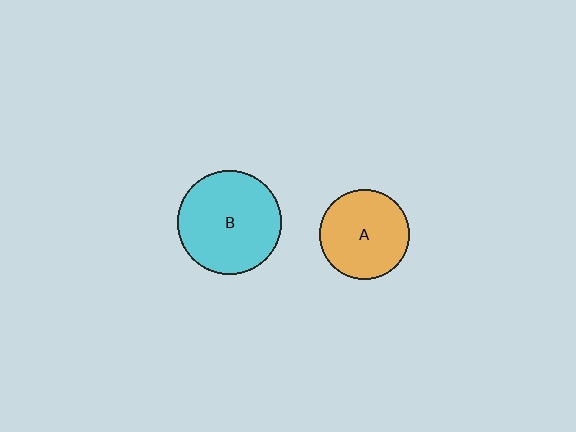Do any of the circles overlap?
No, none of the circles overlap.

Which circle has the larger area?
Circle B (cyan).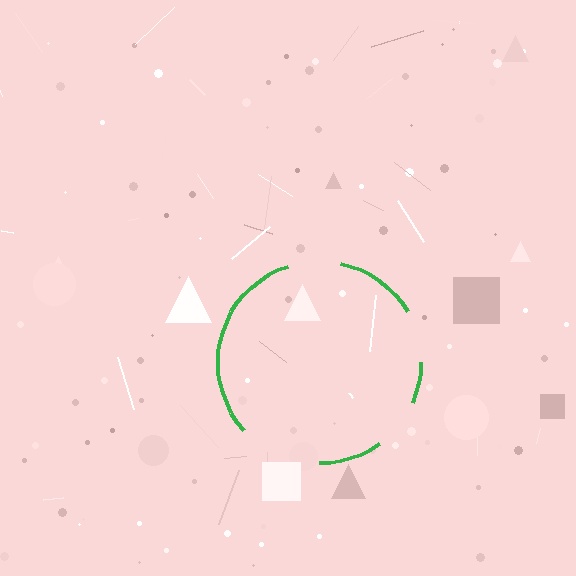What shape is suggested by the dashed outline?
The dashed outline suggests a circle.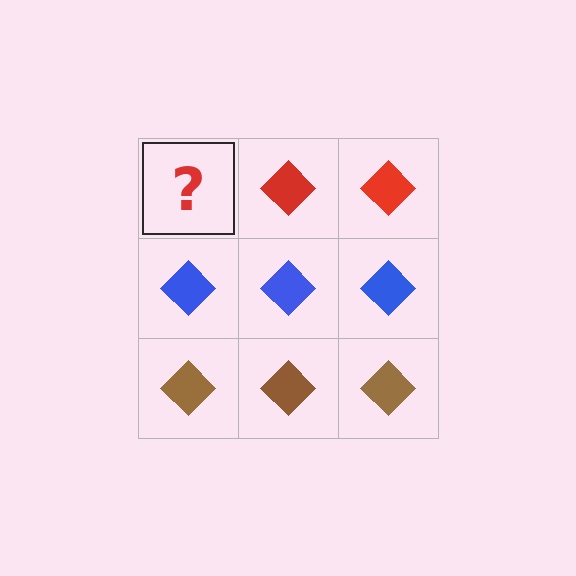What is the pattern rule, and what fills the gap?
The rule is that each row has a consistent color. The gap should be filled with a red diamond.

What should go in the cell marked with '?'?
The missing cell should contain a red diamond.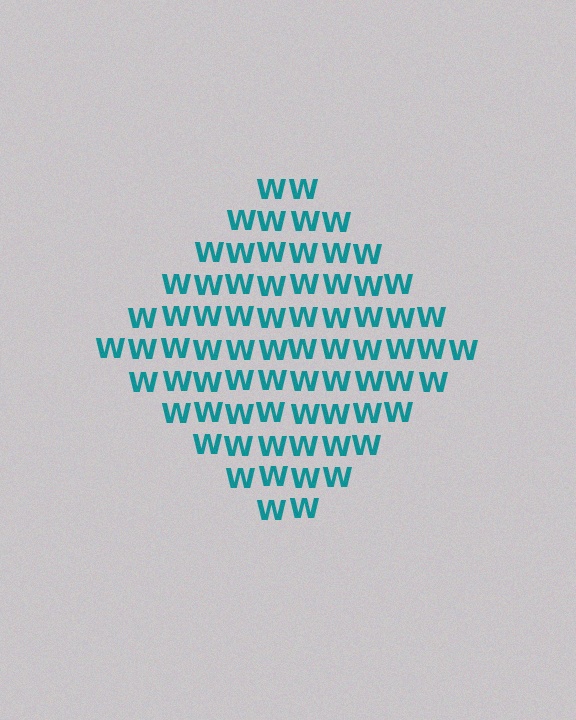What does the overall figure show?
The overall figure shows a diamond.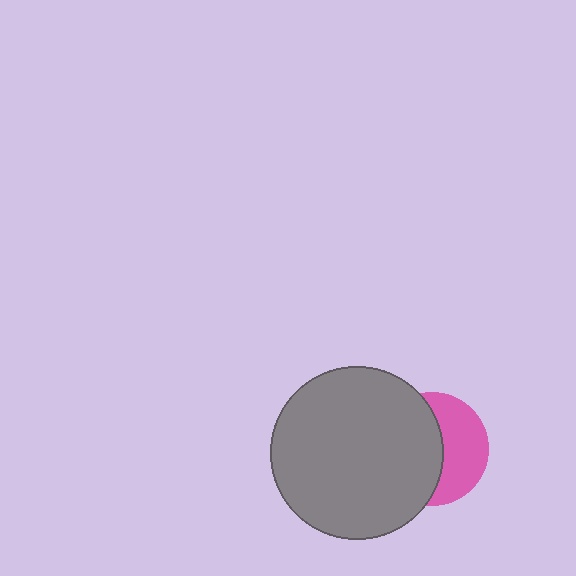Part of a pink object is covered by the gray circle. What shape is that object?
It is a circle.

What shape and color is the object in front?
The object in front is a gray circle.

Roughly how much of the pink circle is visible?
A small part of it is visible (roughly 44%).